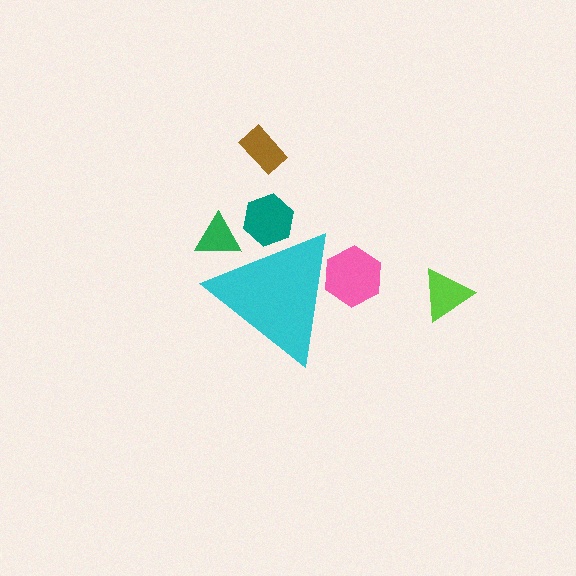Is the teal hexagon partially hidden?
Yes, the teal hexagon is partially hidden behind the cyan triangle.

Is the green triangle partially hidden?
Yes, the green triangle is partially hidden behind the cyan triangle.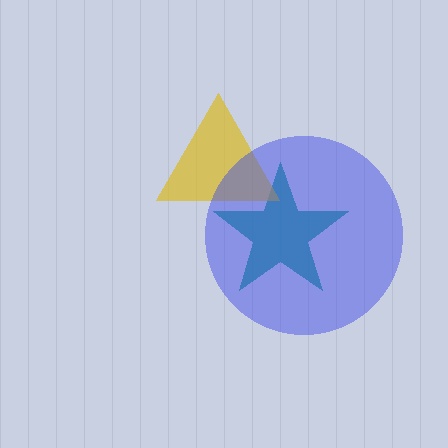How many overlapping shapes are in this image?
There are 3 overlapping shapes in the image.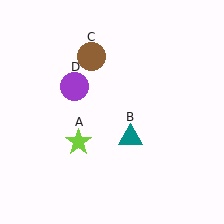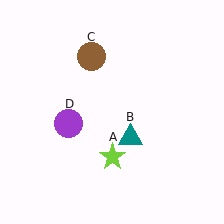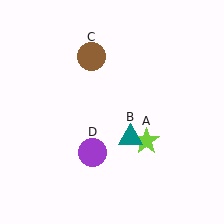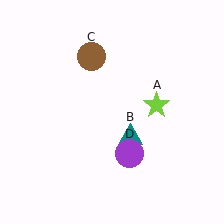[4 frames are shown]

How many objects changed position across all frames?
2 objects changed position: lime star (object A), purple circle (object D).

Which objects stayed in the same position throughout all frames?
Teal triangle (object B) and brown circle (object C) remained stationary.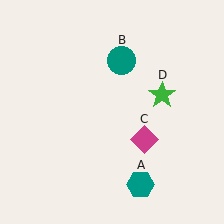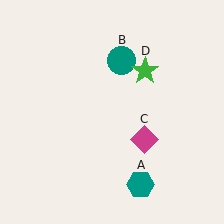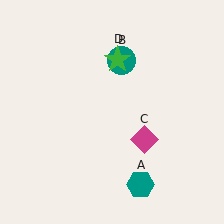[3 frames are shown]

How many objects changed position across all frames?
1 object changed position: green star (object D).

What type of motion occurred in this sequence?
The green star (object D) rotated counterclockwise around the center of the scene.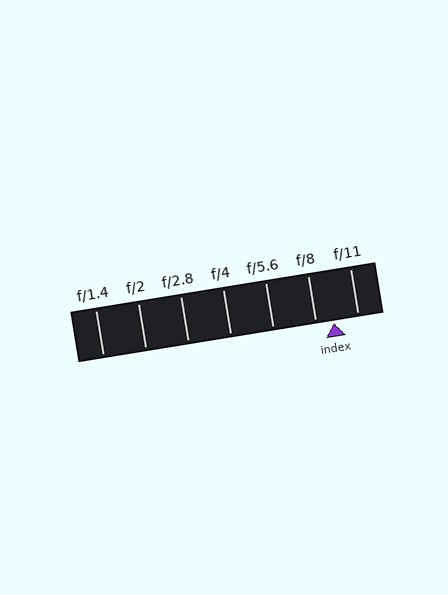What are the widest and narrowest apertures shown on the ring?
The widest aperture shown is f/1.4 and the narrowest is f/11.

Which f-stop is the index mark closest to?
The index mark is closest to f/8.